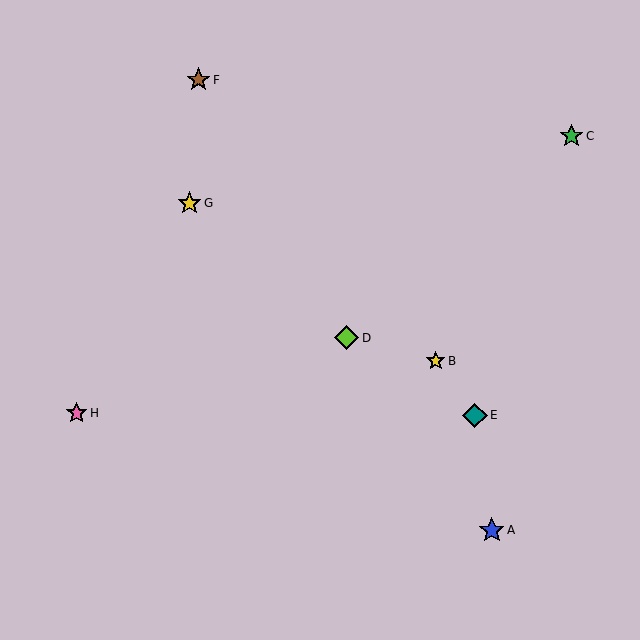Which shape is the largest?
The blue star (labeled A) is the largest.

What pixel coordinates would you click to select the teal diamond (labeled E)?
Click at (475, 415) to select the teal diamond E.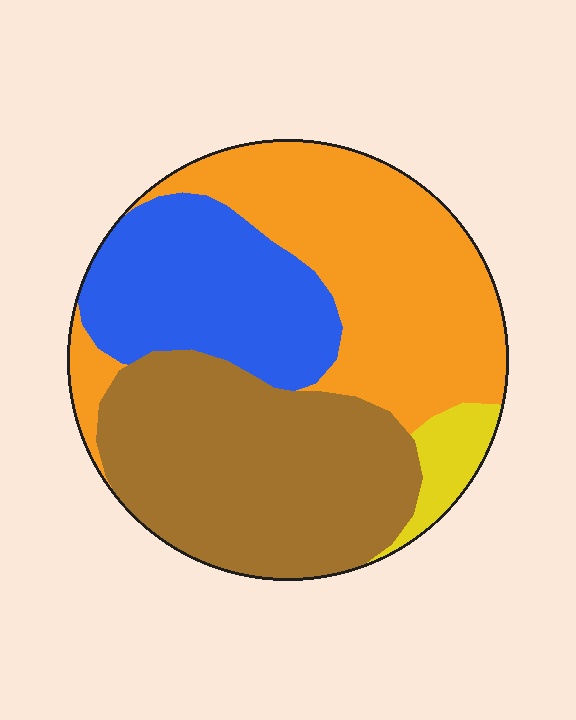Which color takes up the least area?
Yellow, at roughly 5%.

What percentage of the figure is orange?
Orange covers around 35% of the figure.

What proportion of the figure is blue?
Blue takes up about one quarter (1/4) of the figure.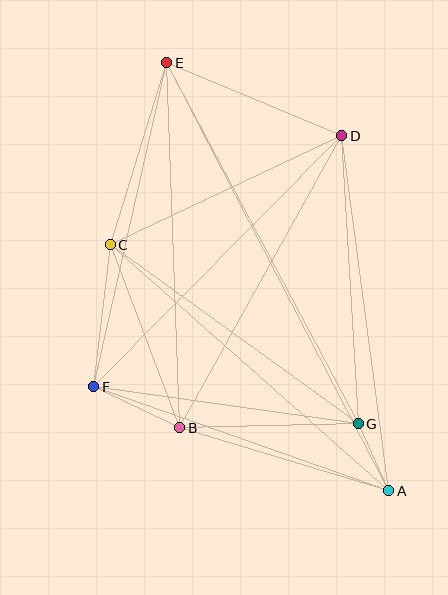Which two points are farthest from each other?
Points A and E are farthest from each other.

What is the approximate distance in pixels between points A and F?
The distance between A and F is approximately 313 pixels.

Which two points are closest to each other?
Points A and G are closest to each other.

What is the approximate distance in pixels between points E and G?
The distance between E and G is approximately 409 pixels.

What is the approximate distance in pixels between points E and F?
The distance between E and F is approximately 332 pixels.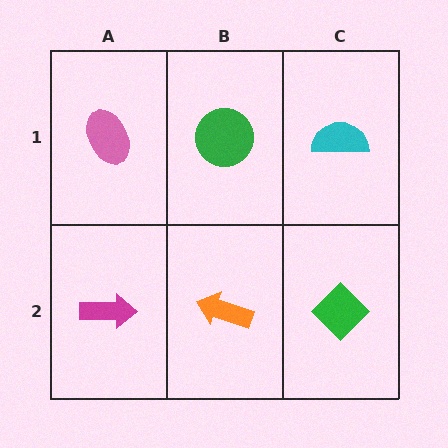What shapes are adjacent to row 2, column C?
A cyan semicircle (row 1, column C), an orange arrow (row 2, column B).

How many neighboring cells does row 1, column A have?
2.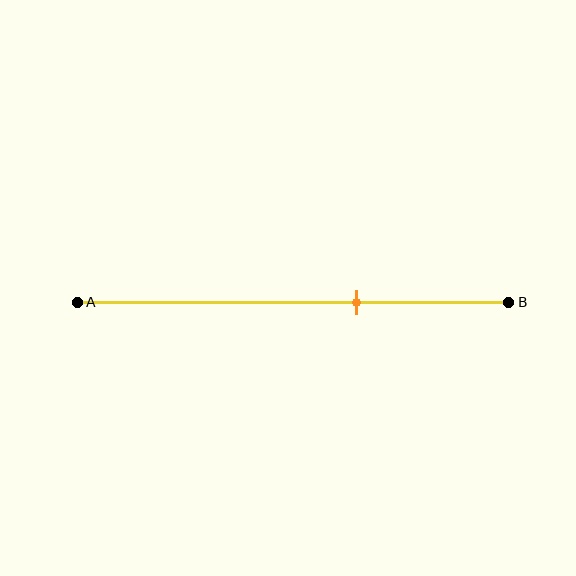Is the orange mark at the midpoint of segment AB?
No, the mark is at about 65% from A, not at the 50% midpoint.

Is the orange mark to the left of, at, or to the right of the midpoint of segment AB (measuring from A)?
The orange mark is to the right of the midpoint of segment AB.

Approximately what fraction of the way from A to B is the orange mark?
The orange mark is approximately 65% of the way from A to B.